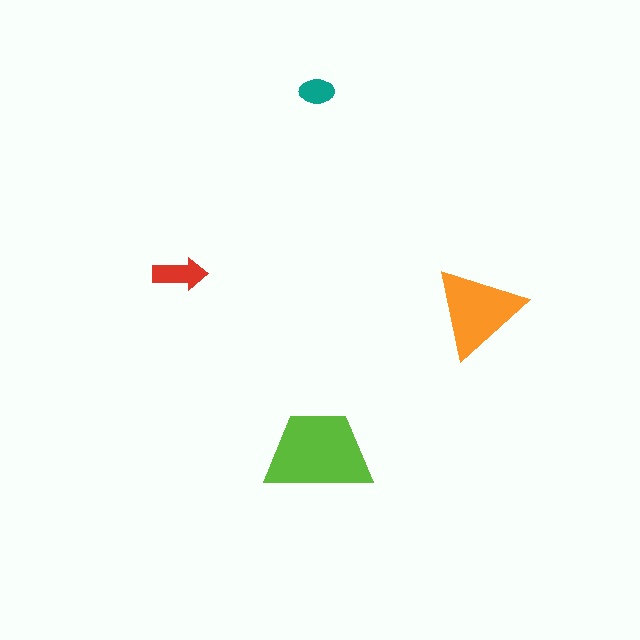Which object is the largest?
The lime trapezoid.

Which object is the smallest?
The teal ellipse.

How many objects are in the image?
There are 4 objects in the image.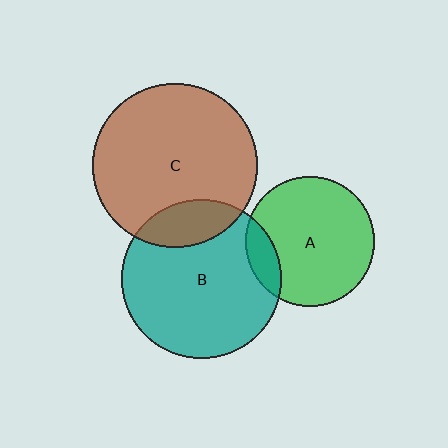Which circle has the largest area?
Circle C (brown).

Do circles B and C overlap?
Yes.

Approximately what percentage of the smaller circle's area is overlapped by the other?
Approximately 15%.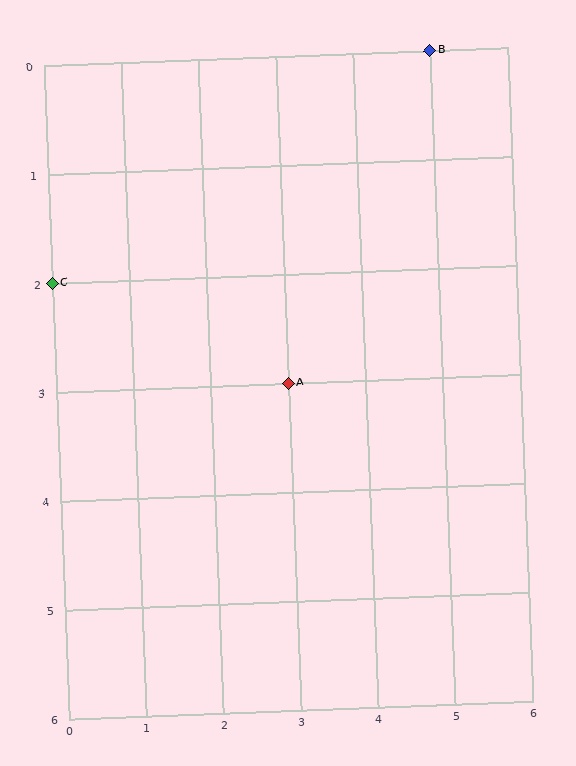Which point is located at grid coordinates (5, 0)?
Point B is at (5, 0).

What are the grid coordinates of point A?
Point A is at grid coordinates (3, 3).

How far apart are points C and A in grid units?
Points C and A are 3 columns and 1 row apart (about 3.2 grid units diagonally).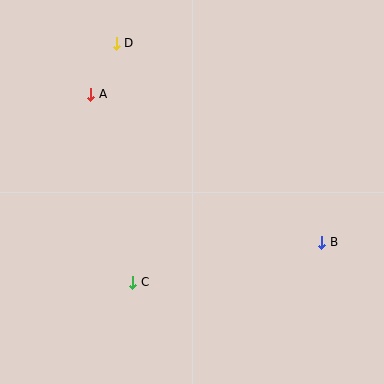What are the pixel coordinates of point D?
Point D is at (116, 43).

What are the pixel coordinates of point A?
Point A is at (91, 94).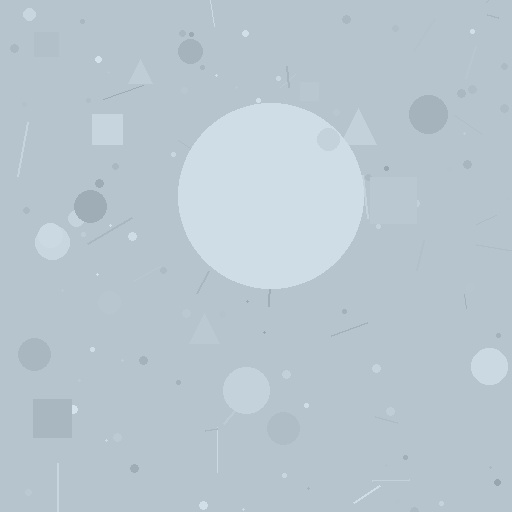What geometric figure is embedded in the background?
A circle is embedded in the background.